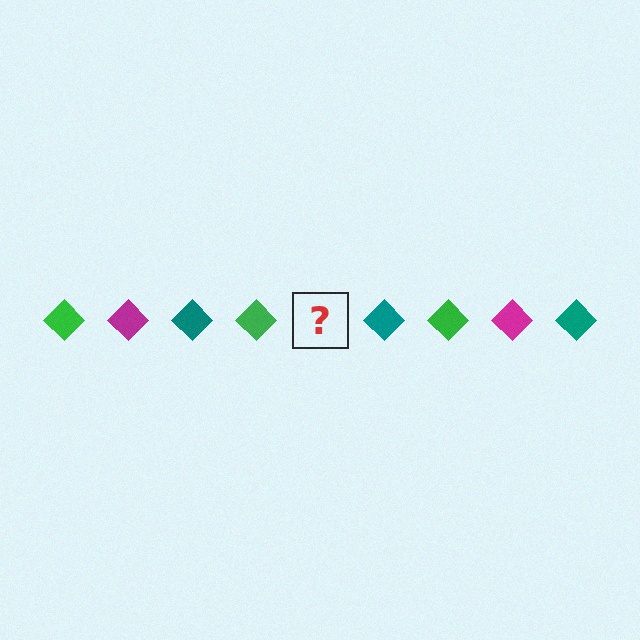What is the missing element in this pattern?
The missing element is a magenta diamond.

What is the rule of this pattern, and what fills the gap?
The rule is that the pattern cycles through green, magenta, teal diamonds. The gap should be filled with a magenta diamond.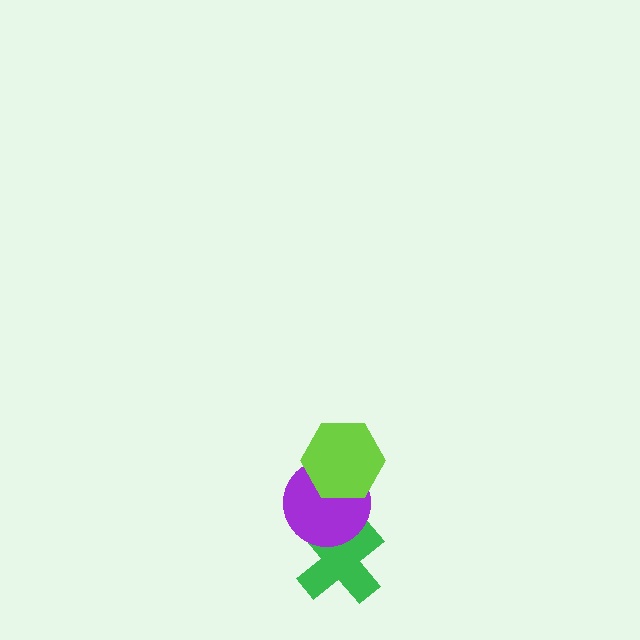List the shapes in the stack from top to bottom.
From top to bottom: the lime hexagon, the purple circle, the green cross.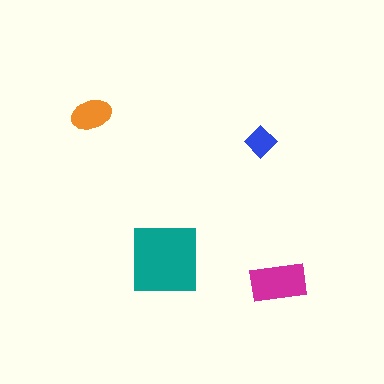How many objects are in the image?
There are 4 objects in the image.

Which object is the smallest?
The blue diamond.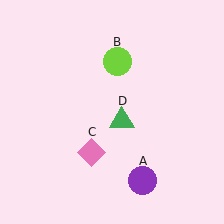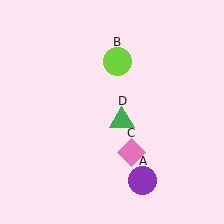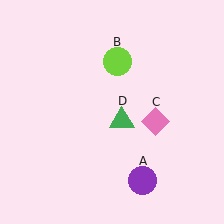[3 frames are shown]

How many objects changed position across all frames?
1 object changed position: pink diamond (object C).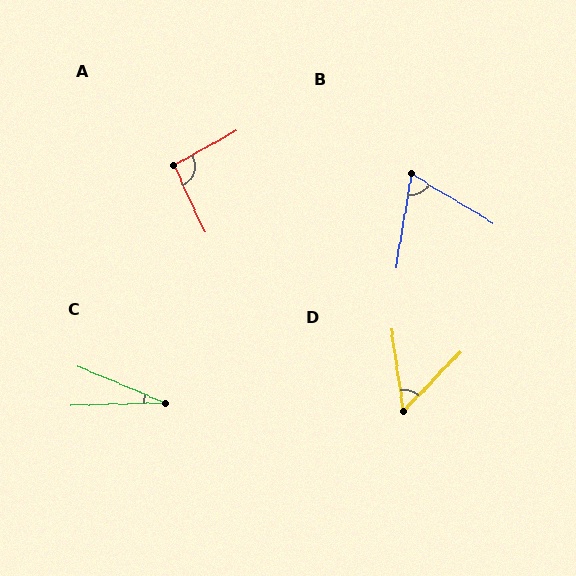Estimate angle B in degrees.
Approximately 68 degrees.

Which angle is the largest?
A, at approximately 94 degrees.